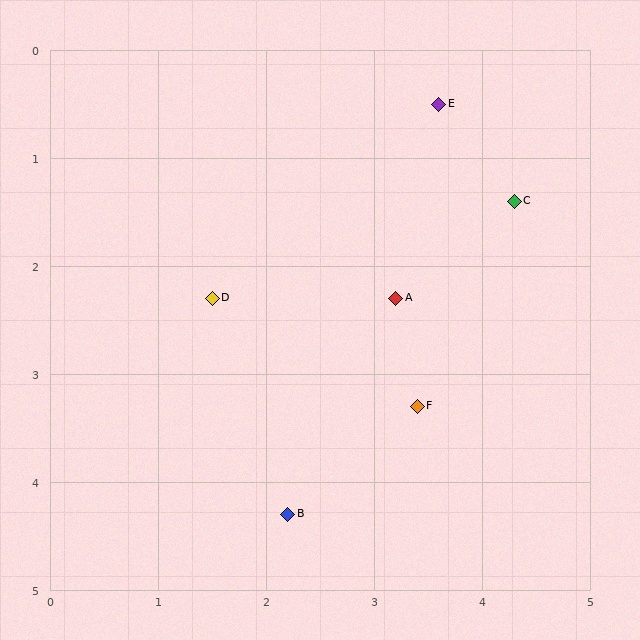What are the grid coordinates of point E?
Point E is at approximately (3.6, 0.5).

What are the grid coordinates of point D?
Point D is at approximately (1.5, 2.3).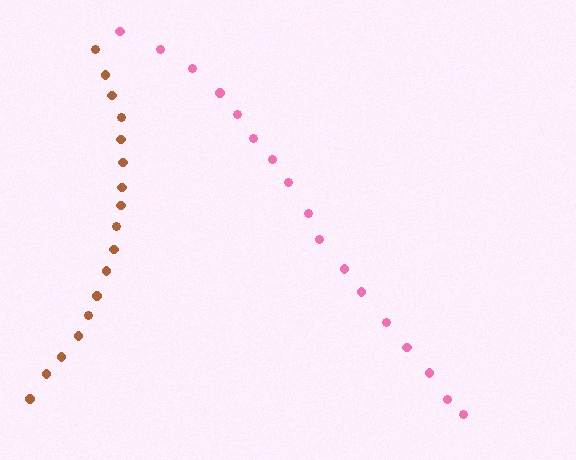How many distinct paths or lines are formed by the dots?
There are 2 distinct paths.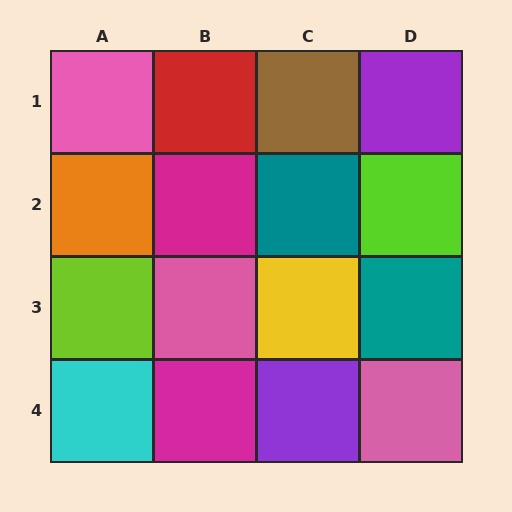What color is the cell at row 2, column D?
Lime.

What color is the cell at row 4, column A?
Cyan.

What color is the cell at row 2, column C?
Teal.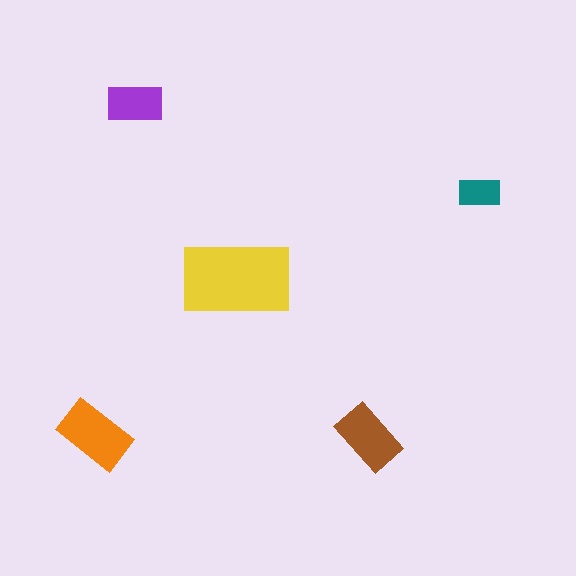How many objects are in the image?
There are 5 objects in the image.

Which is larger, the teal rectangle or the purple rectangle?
The purple one.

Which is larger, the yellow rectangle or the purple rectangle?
The yellow one.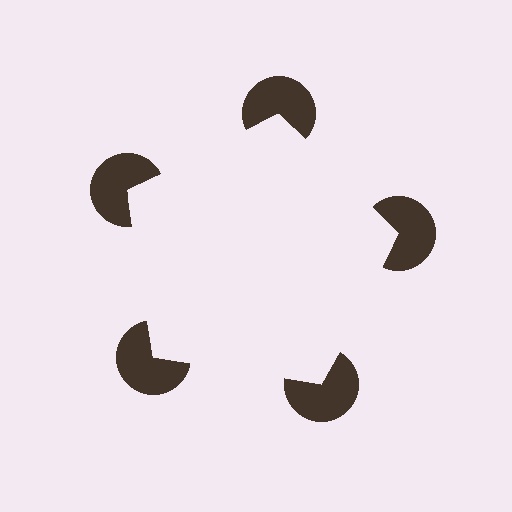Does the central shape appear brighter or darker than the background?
It typically appears slightly brighter than the background, even though no actual brightness change is drawn.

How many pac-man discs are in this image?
There are 5 — one at each vertex of the illusory pentagon.